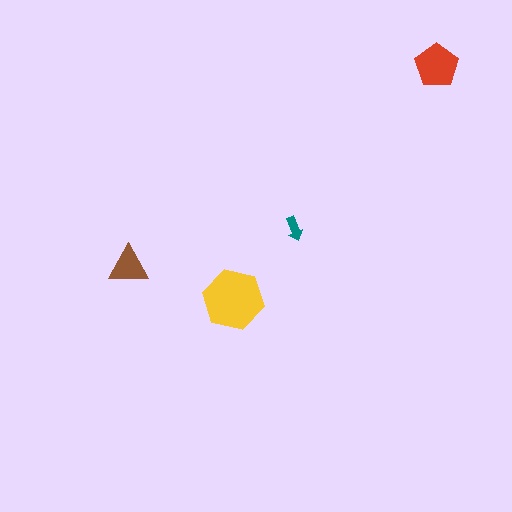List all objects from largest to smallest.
The yellow hexagon, the red pentagon, the brown triangle, the teal arrow.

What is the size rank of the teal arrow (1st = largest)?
4th.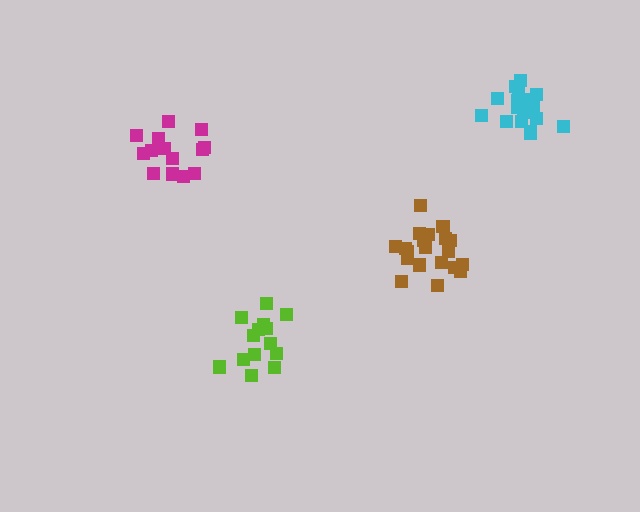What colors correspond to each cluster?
The clusters are colored: cyan, magenta, lime, brown.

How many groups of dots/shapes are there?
There are 4 groups.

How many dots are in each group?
Group 1: 20 dots, Group 2: 14 dots, Group 3: 14 dots, Group 4: 20 dots (68 total).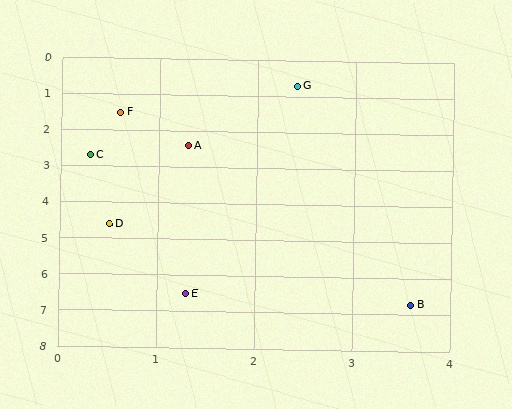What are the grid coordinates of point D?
Point D is at approximately (0.5, 4.6).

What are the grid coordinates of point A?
Point A is at approximately (1.3, 2.4).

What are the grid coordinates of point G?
Point G is at approximately (2.4, 0.7).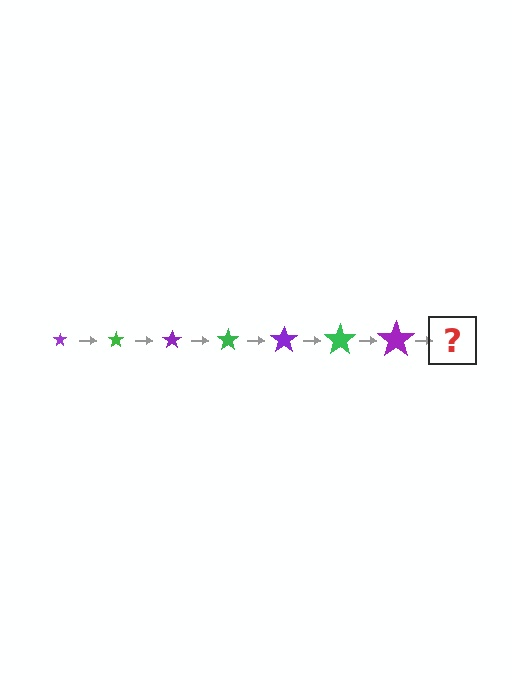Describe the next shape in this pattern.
It should be a green star, larger than the previous one.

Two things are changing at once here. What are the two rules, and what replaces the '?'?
The two rules are that the star grows larger each step and the color cycles through purple and green. The '?' should be a green star, larger than the previous one.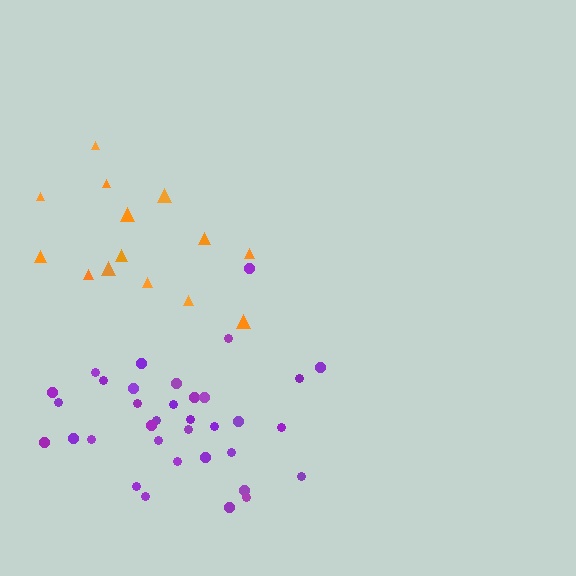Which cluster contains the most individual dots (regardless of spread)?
Purple (35).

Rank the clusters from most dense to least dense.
purple, orange.